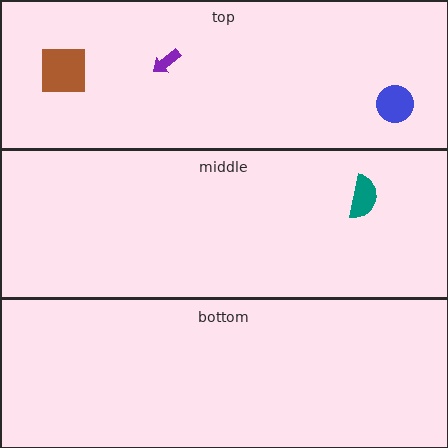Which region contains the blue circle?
The top region.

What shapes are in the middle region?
The teal semicircle.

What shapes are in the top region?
The brown square, the blue circle, the purple arrow.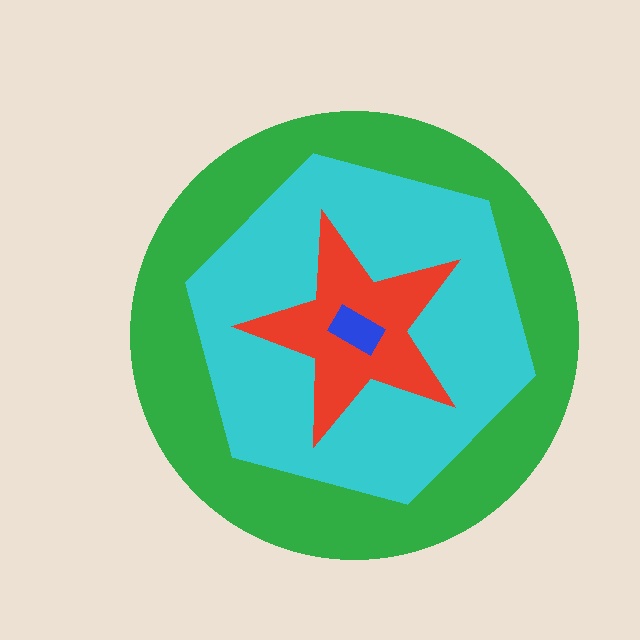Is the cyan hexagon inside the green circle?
Yes.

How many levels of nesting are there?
4.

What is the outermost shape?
The green circle.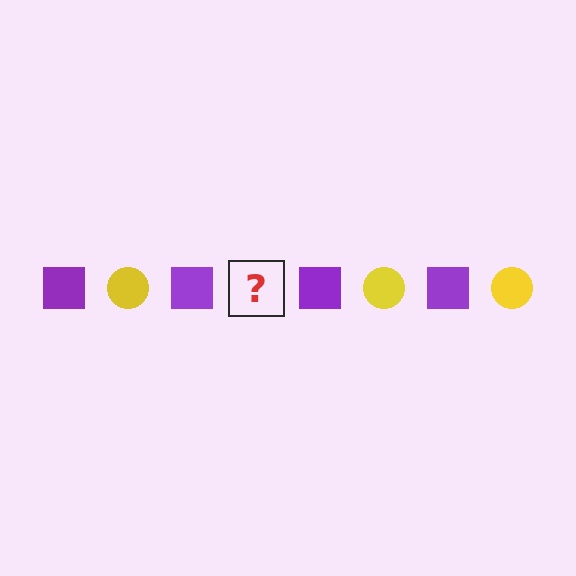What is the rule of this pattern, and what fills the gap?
The rule is that the pattern alternates between purple square and yellow circle. The gap should be filled with a yellow circle.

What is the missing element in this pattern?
The missing element is a yellow circle.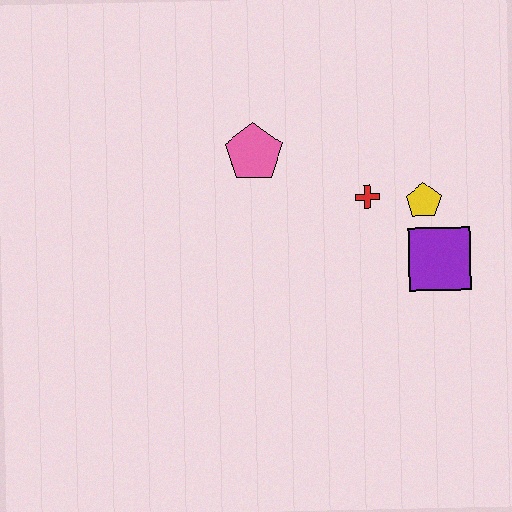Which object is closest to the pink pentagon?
The red cross is closest to the pink pentagon.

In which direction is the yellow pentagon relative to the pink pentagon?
The yellow pentagon is to the right of the pink pentagon.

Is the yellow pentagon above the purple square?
Yes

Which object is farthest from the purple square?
The pink pentagon is farthest from the purple square.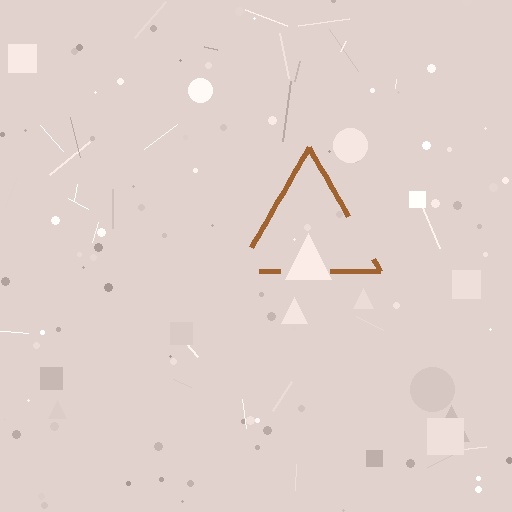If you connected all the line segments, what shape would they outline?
They would outline a triangle.